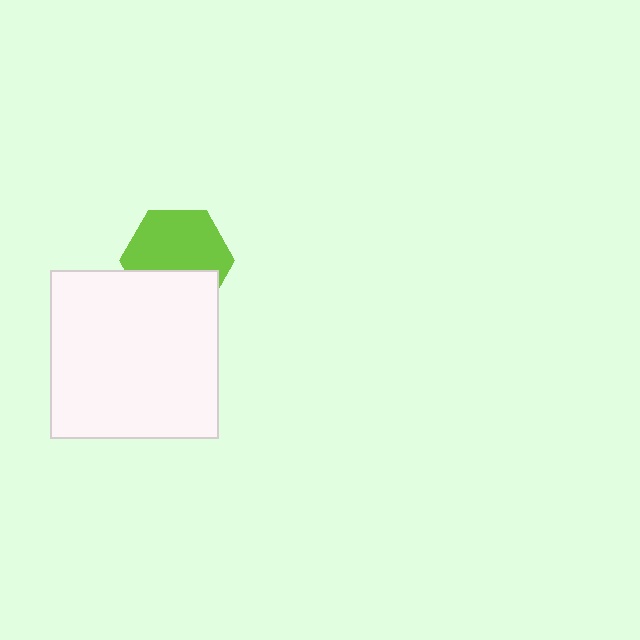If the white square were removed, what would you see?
You would see the complete lime hexagon.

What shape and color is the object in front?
The object in front is a white square.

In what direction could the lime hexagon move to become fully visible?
The lime hexagon could move up. That would shift it out from behind the white square entirely.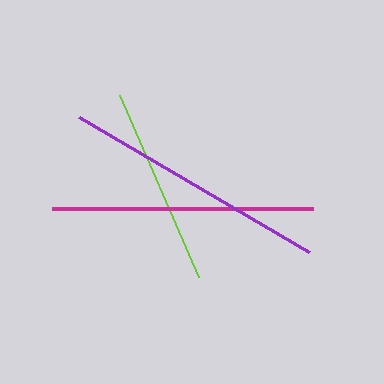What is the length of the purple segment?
The purple segment is approximately 267 pixels long.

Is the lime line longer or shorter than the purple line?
The purple line is longer than the lime line.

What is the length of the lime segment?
The lime segment is approximately 198 pixels long.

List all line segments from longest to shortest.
From longest to shortest: purple, magenta, lime.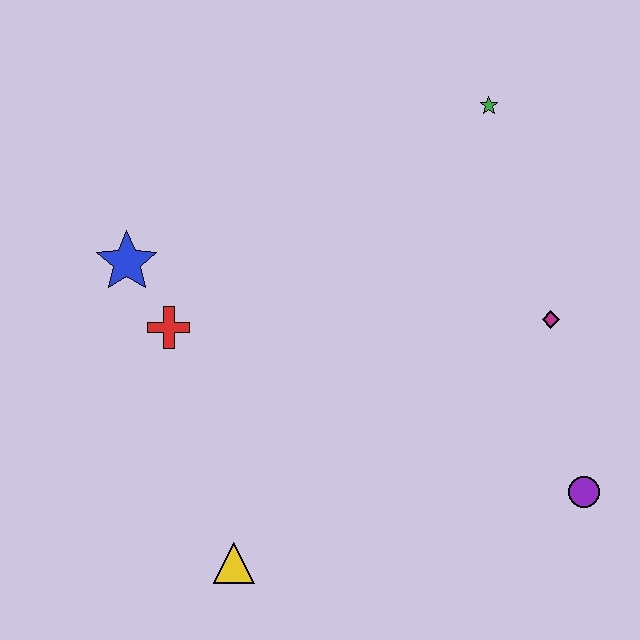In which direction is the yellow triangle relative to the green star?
The yellow triangle is below the green star.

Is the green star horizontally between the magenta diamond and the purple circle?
No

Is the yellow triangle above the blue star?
No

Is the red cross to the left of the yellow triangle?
Yes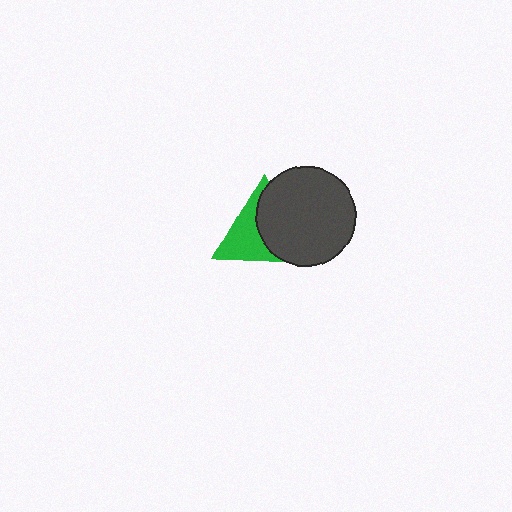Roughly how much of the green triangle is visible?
About half of it is visible (roughly 49%).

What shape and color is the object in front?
The object in front is a dark gray circle.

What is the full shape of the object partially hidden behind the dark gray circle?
The partially hidden object is a green triangle.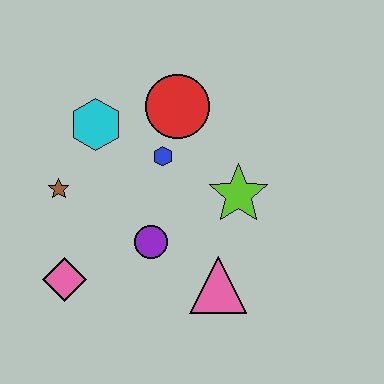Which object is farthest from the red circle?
The pink diamond is farthest from the red circle.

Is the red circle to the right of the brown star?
Yes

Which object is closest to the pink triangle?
The purple circle is closest to the pink triangle.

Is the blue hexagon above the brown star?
Yes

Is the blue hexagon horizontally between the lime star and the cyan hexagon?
Yes